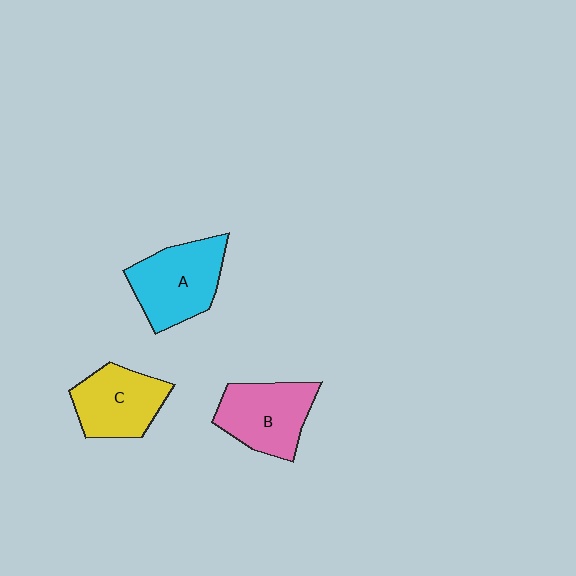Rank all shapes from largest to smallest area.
From largest to smallest: A (cyan), B (pink), C (yellow).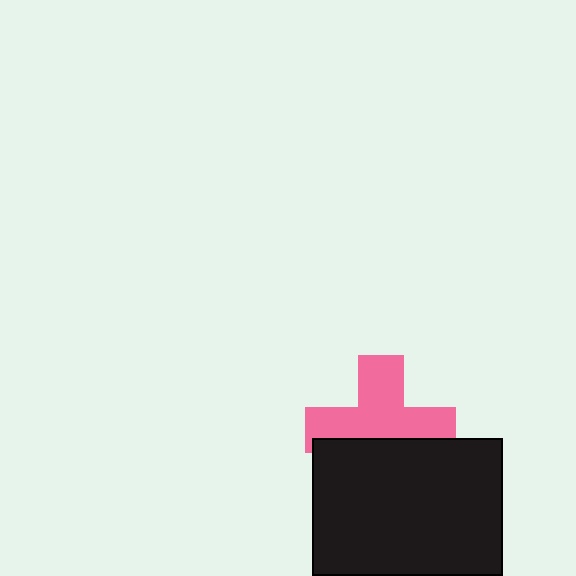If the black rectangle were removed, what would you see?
You would see the complete pink cross.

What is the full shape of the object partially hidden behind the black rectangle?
The partially hidden object is a pink cross.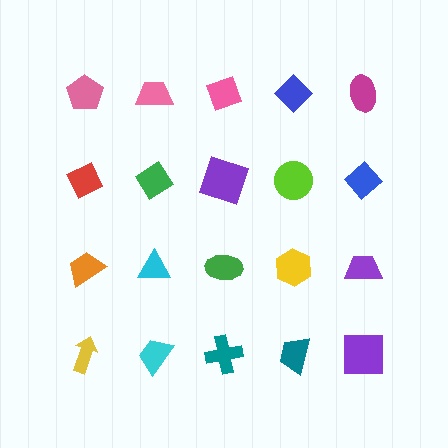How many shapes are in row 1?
5 shapes.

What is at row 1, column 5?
A magenta ellipse.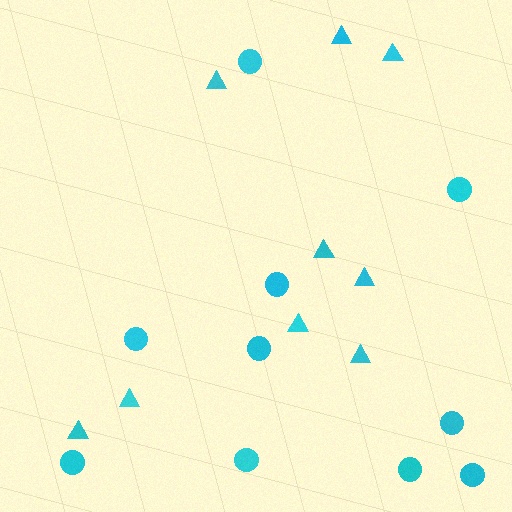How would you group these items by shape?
There are 2 groups: one group of triangles (9) and one group of circles (10).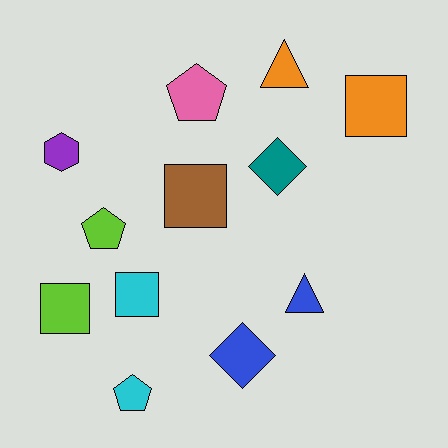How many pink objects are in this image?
There is 1 pink object.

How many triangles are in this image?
There are 2 triangles.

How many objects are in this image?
There are 12 objects.